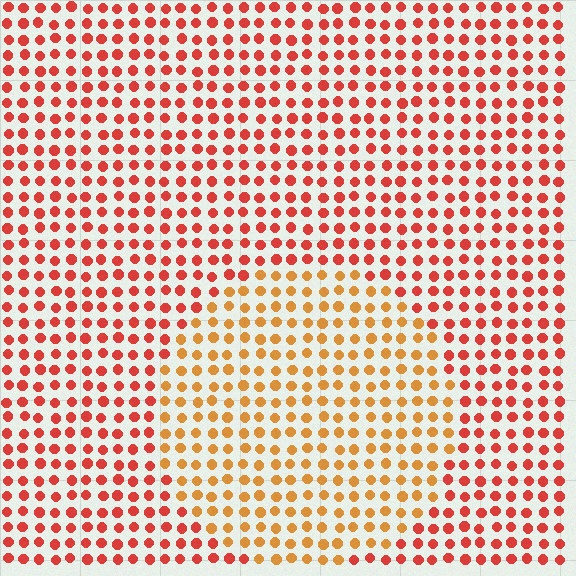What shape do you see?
I see a circle.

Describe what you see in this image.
The image is filled with small red elements in a uniform arrangement. A circle-shaped region is visible where the elements are tinted to a slightly different hue, forming a subtle color boundary.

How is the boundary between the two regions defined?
The boundary is defined purely by a slight shift in hue (about 32 degrees). Spacing, size, and orientation are identical on both sides.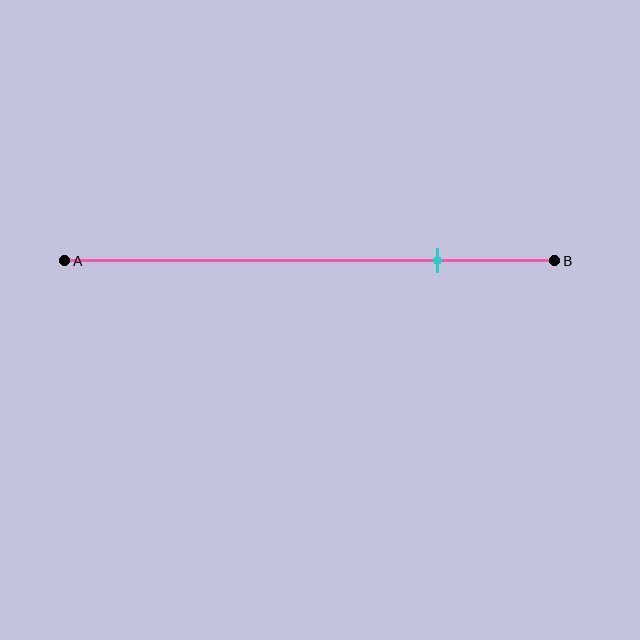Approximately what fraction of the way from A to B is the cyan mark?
The cyan mark is approximately 75% of the way from A to B.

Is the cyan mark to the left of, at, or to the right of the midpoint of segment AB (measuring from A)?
The cyan mark is to the right of the midpoint of segment AB.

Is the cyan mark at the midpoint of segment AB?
No, the mark is at about 75% from A, not at the 50% midpoint.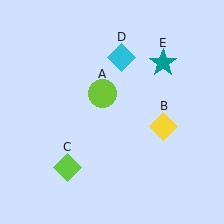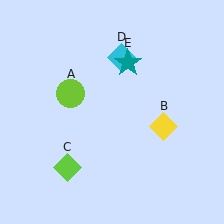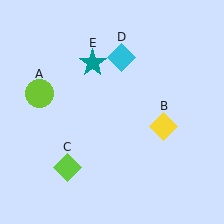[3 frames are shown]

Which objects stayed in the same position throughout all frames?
Yellow diamond (object B) and lime diamond (object C) and cyan diamond (object D) remained stationary.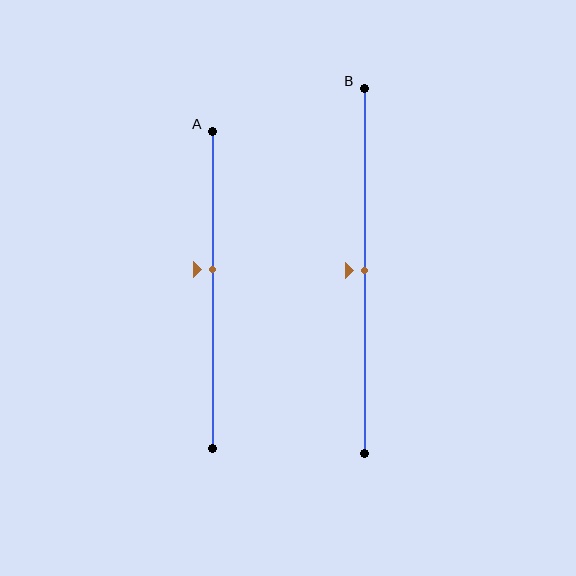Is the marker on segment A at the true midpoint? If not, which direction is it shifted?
No, the marker on segment A is shifted upward by about 6% of the segment length.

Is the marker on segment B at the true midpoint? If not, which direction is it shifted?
Yes, the marker on segment B is at the true midpoint.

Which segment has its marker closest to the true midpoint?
Segment B has its marker closest to the true midpoint.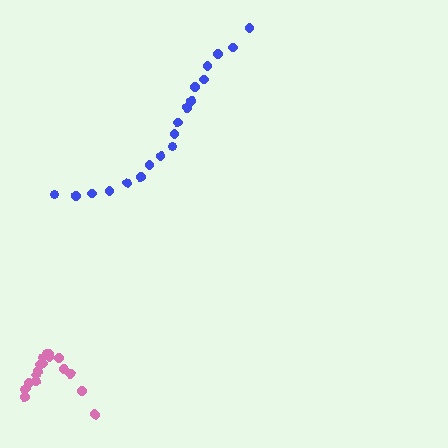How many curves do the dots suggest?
There are 2 distinct paths.